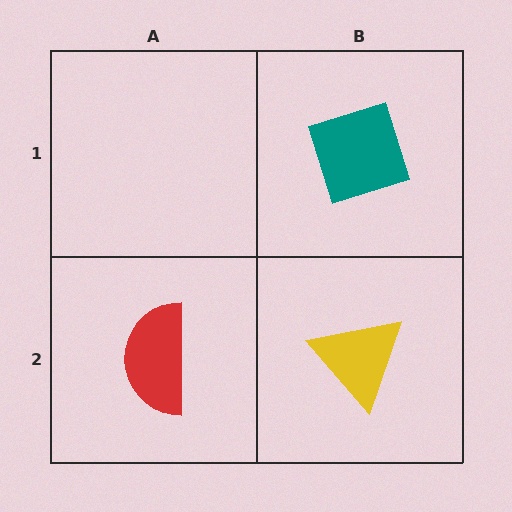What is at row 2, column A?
A red semicircle.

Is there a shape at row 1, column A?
No, that cell is empty.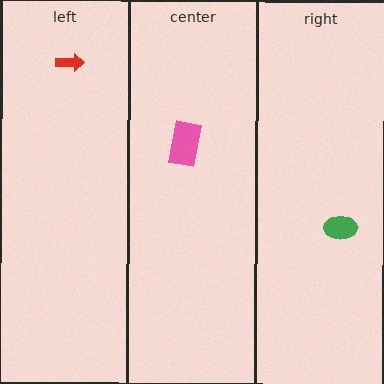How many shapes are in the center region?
1.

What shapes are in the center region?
The pink rectangle.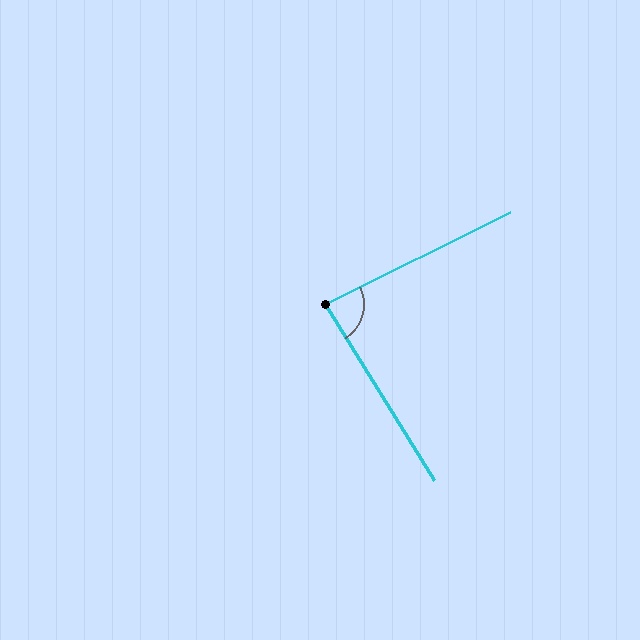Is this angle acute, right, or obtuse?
It is acute.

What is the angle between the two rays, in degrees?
Approximately 84 degrees.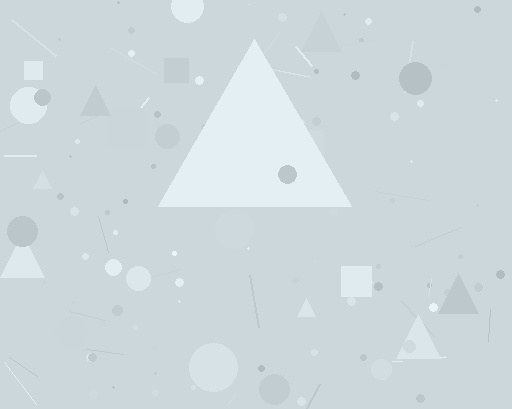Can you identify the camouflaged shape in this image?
The camouflaged shape is a triangle.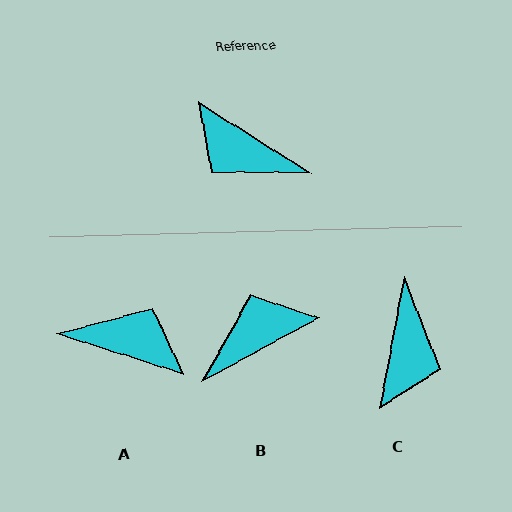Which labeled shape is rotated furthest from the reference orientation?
A, about 166 degrees away.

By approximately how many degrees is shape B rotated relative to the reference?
Approximately 119 degrees clockwise.